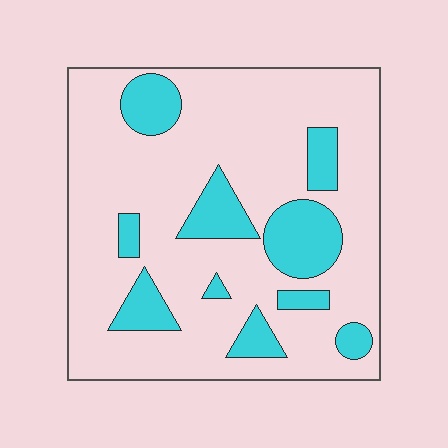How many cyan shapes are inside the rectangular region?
10.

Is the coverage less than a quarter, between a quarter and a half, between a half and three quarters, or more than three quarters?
Less than a quarter.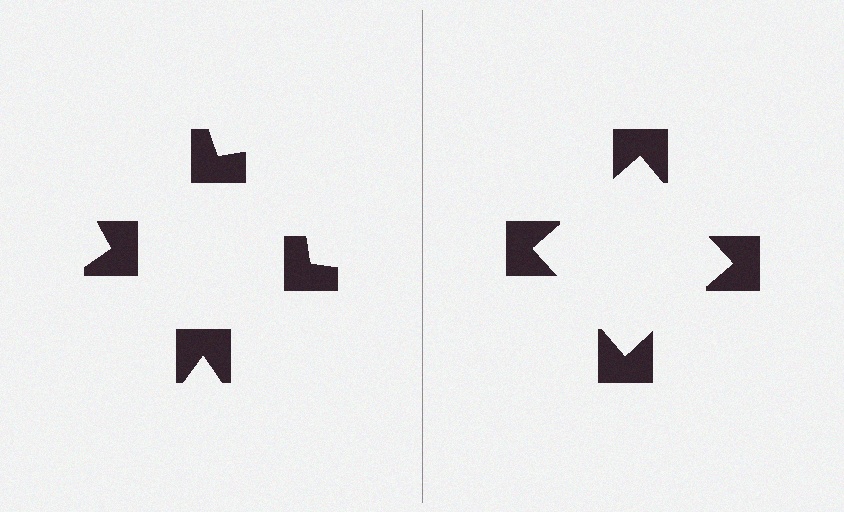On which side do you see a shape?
An illusory square appears on the right side. On the left side the wedge cuts are rotated, so no coherent shape forms.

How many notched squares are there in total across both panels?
8 — 4 on each side.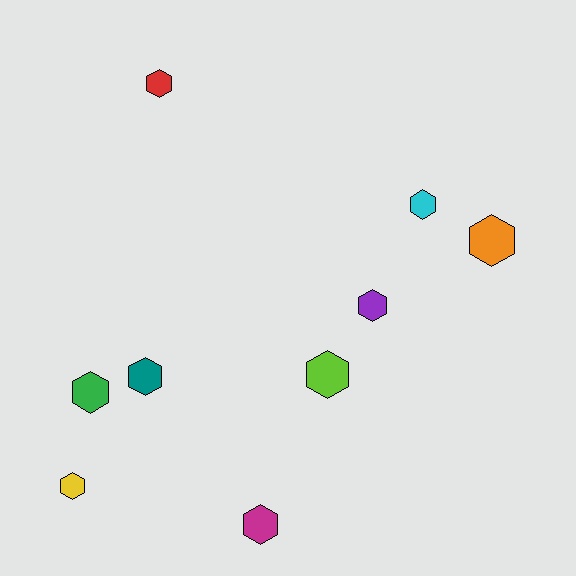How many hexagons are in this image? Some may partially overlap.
There are 9 hexagons.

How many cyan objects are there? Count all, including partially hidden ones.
There is 1 cyan object.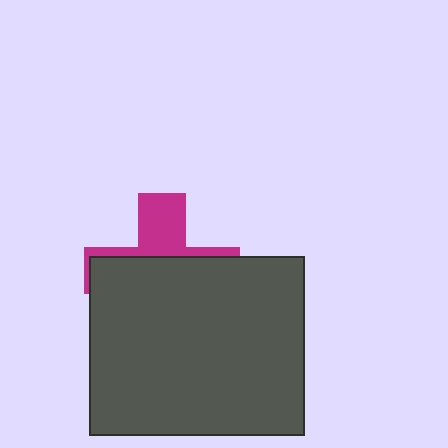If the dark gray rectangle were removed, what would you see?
You would see the complete magenta cross.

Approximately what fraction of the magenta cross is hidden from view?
Roughly 67% of the magenta cross is hidden behind the dark gray rectangle.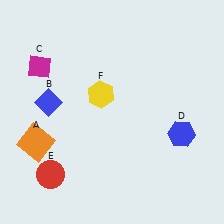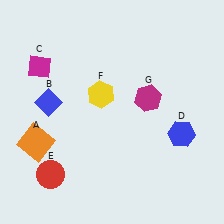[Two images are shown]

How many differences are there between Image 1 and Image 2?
There is 1 difference between the two images.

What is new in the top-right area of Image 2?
A magenta hexagon (G) was added in the top-right area of Image 2.